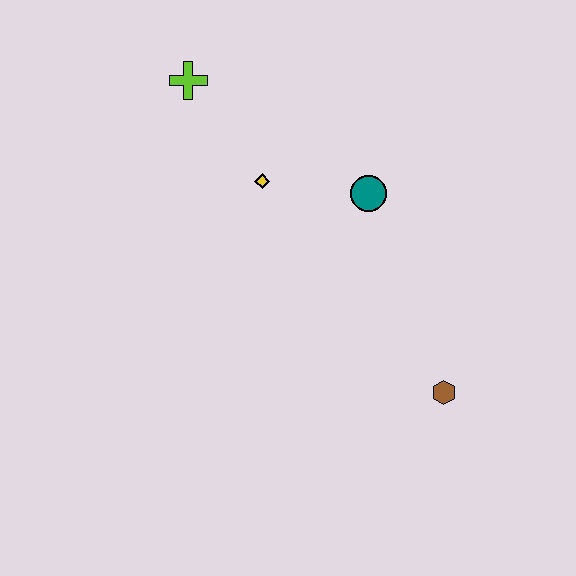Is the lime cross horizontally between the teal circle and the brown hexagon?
No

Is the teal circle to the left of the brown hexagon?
Yes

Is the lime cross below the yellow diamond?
No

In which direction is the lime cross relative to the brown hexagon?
The lime cross is above the brown hexagon.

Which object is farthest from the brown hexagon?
The lime cross is farthest from the brown hexagon.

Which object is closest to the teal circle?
The yellow diamond is closest to the teal circle.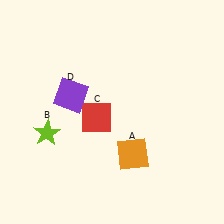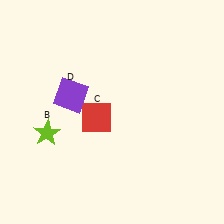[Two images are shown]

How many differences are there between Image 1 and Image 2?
There is 1 difference between the two images.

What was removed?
The orange square (A) was removed in Image 2.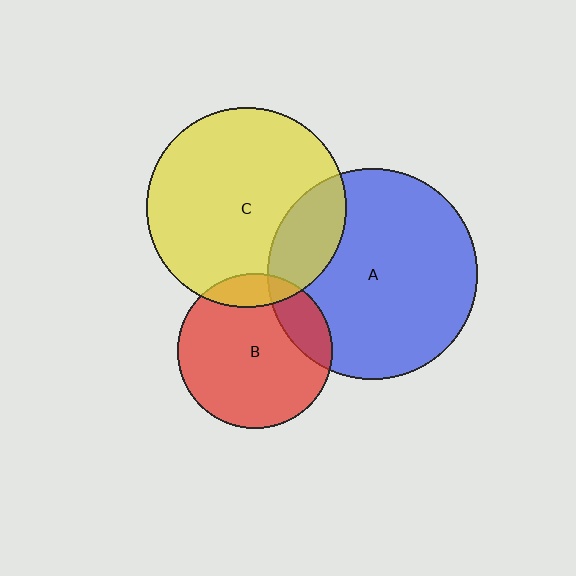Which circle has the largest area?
Circle A (blue).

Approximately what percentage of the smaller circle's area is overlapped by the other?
Approximately 20%.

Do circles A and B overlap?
Yes.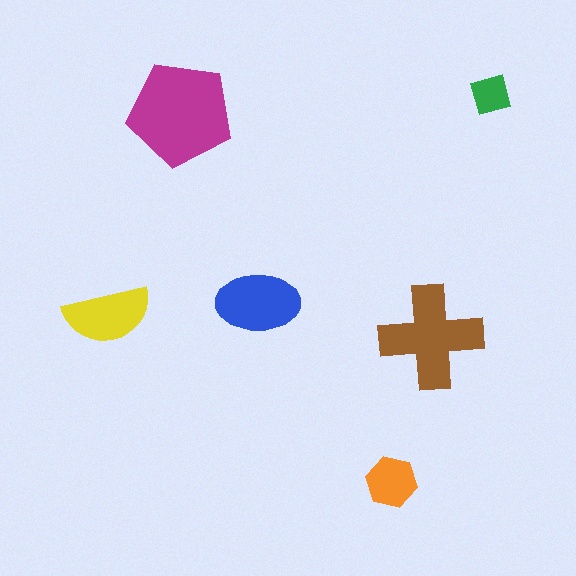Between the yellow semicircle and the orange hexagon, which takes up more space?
The yellow semicircle.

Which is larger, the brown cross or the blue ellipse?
The brown cross.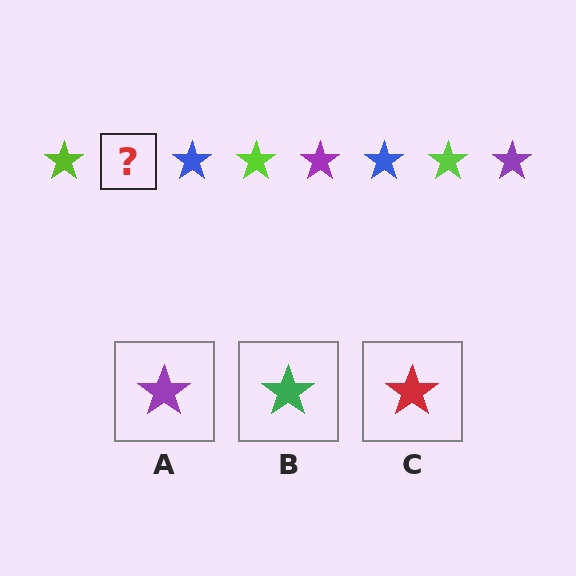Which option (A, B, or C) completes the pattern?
A.